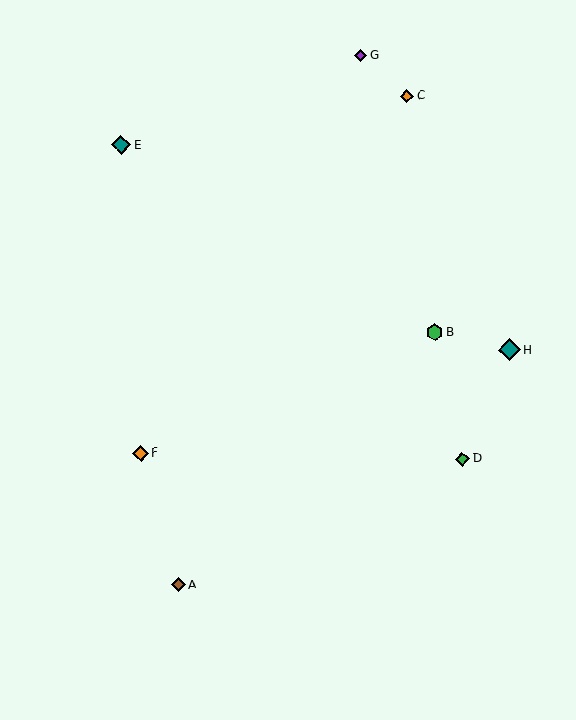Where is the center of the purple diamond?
The center of the purple diamond is at (361, 55).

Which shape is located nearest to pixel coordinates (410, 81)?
The orange diamond (labeled C) at (407, 96) is nearest to that location.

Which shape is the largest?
The teal diamond (labeled H) is the largest.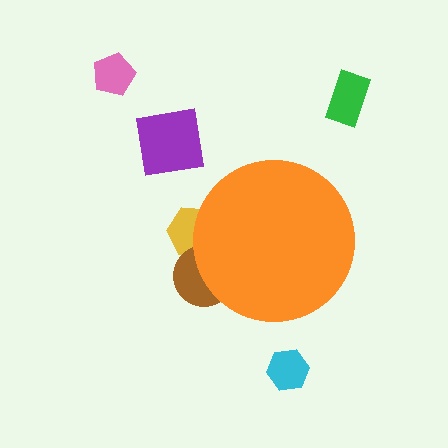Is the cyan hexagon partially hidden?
No, the cyan hexagon is fully visible.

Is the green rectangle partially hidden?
No, the green rectangle is fully visible.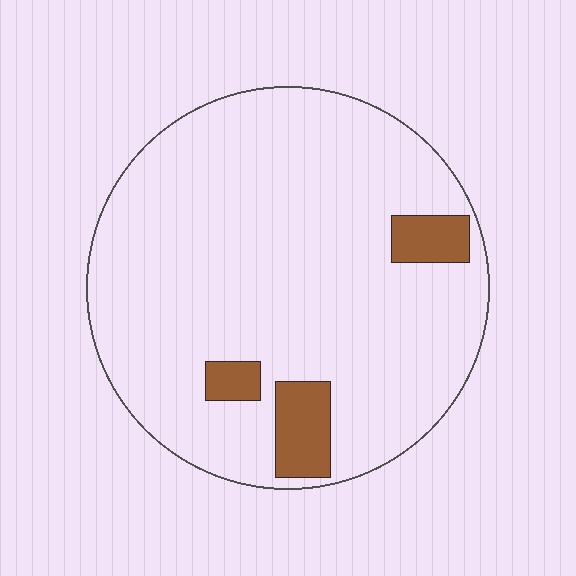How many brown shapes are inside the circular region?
3.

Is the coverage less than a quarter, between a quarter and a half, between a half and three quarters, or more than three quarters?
Less than a quarter.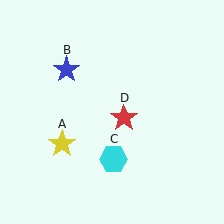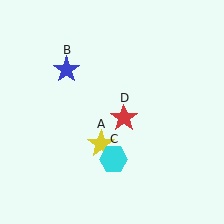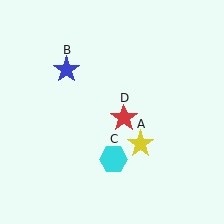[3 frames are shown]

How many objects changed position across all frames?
1 object changed position: yellow star (object A).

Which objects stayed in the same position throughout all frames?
Blue star (object B) and cyan hexagon (object C) and red star (object D) remained stationary.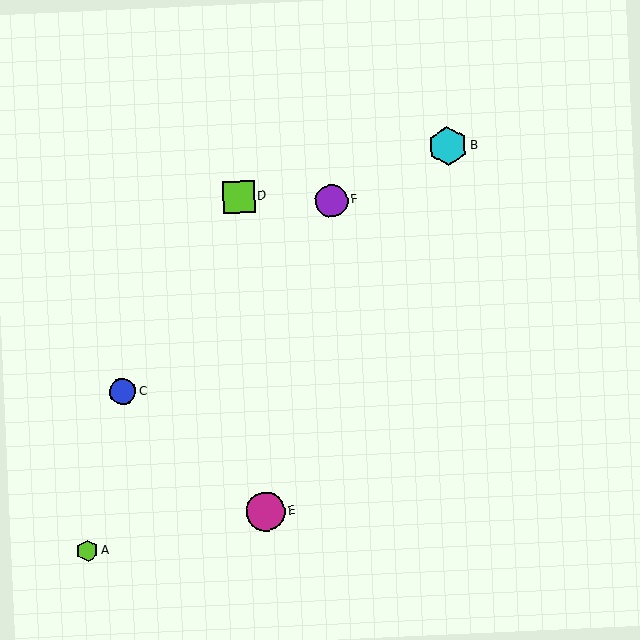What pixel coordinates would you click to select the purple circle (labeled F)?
Click at (332, 201) to select the purple circle F.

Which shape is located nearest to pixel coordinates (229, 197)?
The lime square (labeled D) at (239, 197) is nearest to that location.